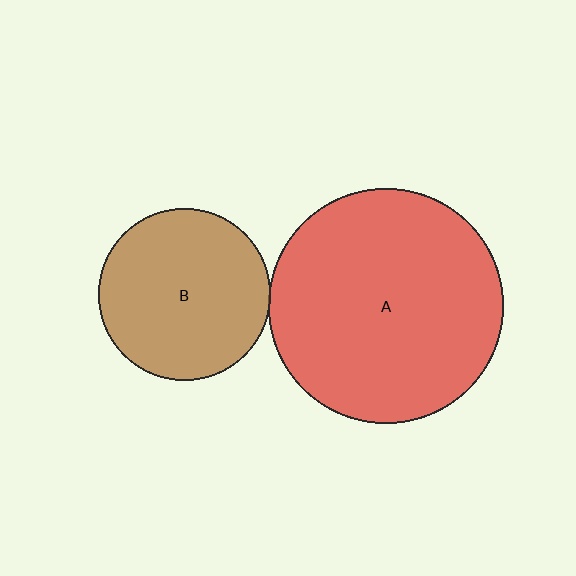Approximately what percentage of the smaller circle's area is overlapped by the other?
Approximately 5%.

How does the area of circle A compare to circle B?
Approximately 1.9 times.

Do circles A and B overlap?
Yes.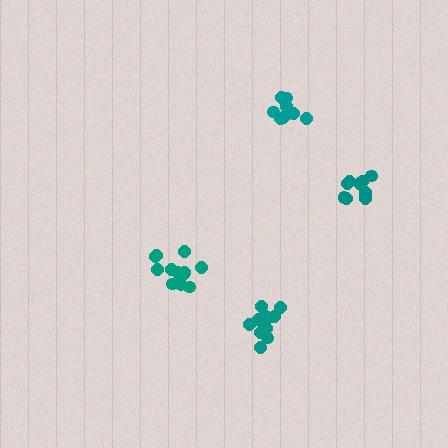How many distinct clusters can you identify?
There are 4 distinct clusters.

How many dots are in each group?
Group 1: 8 dots, Group 2: 10 dots, Group 3: 12 dots, Group 4: 11 dots (41 total).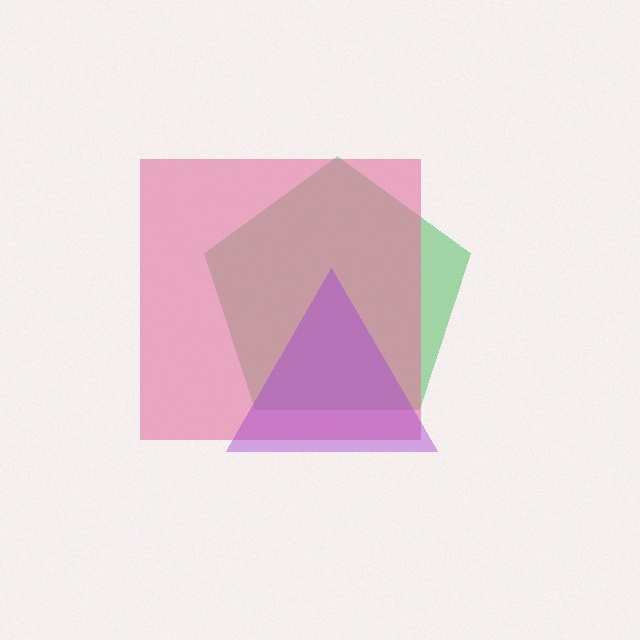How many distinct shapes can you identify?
There are 3 distinct shapes: a green pentagon, a pink square, a purple triangle.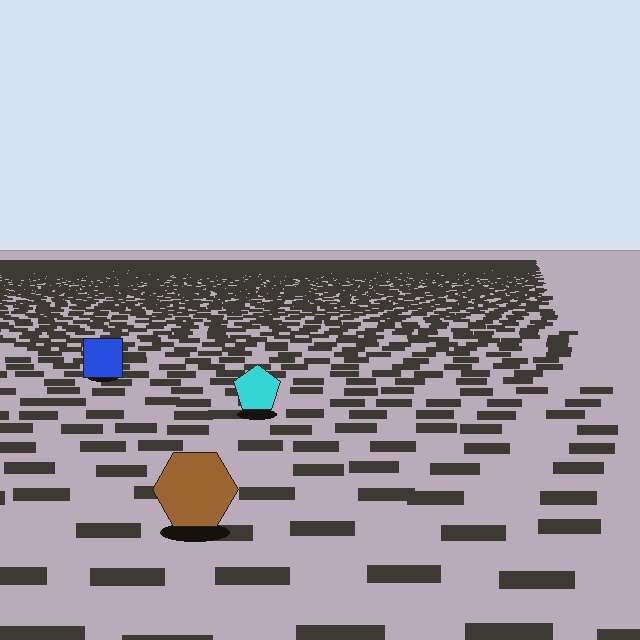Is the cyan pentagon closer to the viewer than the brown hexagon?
No. The brown hexagon is closer — you can tell from the texture gradient: the ground texture is coarser near it.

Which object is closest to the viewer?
The brown hexagon is closest. The texture marks near it are larger and more spread out.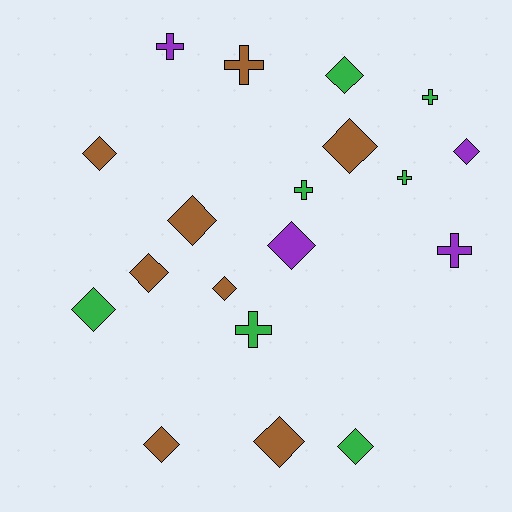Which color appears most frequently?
Brown, with 8 objects.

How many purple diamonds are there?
There are 2 purple diamonds.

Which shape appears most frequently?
Diamond, with 12 objects.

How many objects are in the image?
There are 19 objects.